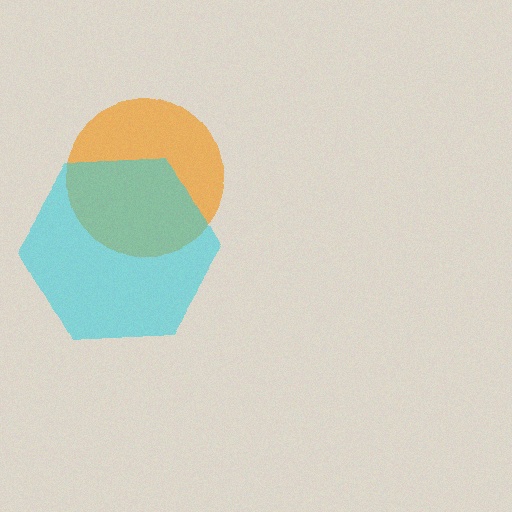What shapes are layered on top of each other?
The layered shapes are: an orange circle, a cyan hexagon.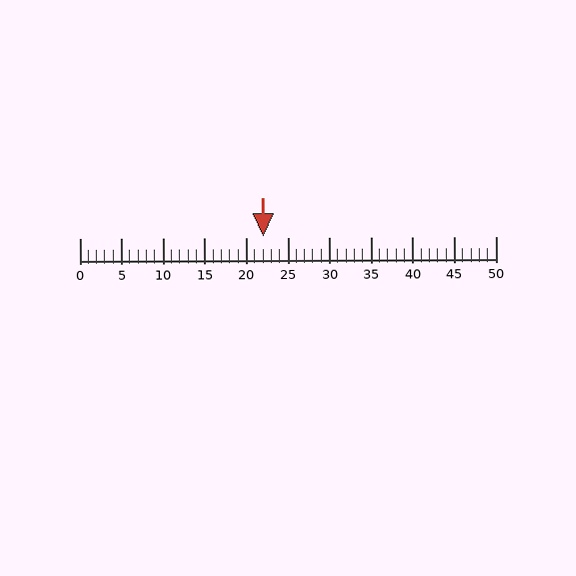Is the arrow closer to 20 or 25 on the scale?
The arrow is closer to 20.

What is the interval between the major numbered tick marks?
The major tick marks are spaced 5 units apart.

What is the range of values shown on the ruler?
The ruler shows values from 0 to 50.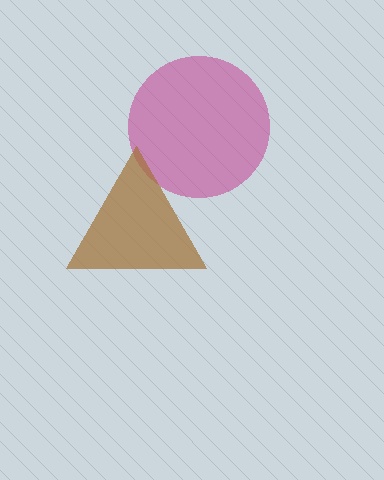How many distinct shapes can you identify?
There are 2 distinct shapes: a magenta circle, a brown triangle.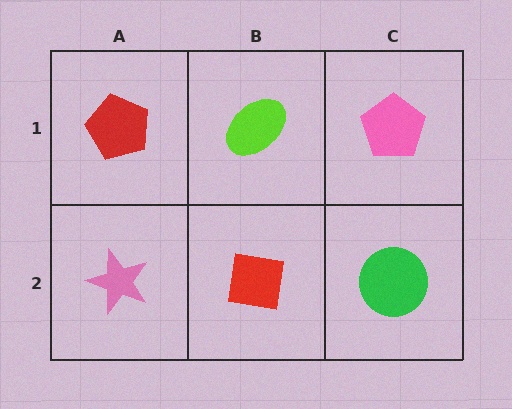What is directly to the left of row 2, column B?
A pink star.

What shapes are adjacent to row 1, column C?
A green circle (row 2, column C), a lime ellipse (row 1, column B).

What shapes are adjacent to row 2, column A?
A red pentagon (row 1, column A), a red square (row 2, column B).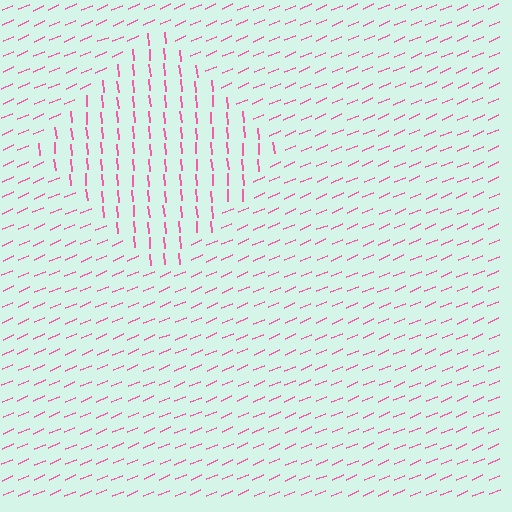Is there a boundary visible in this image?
Yes, there is a texture boundary formed by a change in line orientation.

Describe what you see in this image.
The image is filled with small pink line segments. A diamond region in the image has lines oriented differently from the surrounding lines, creating a visible texture boundary.